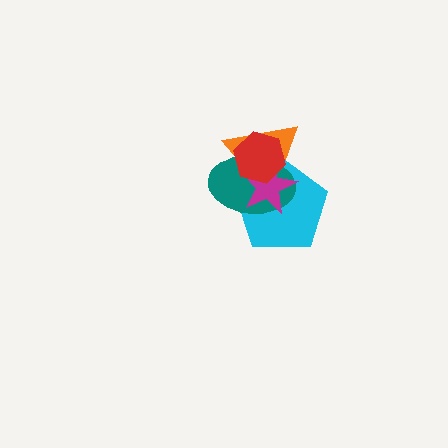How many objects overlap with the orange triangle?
4 objects overlap with the orange triangle.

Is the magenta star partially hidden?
Yes, it is partially covered by another shape.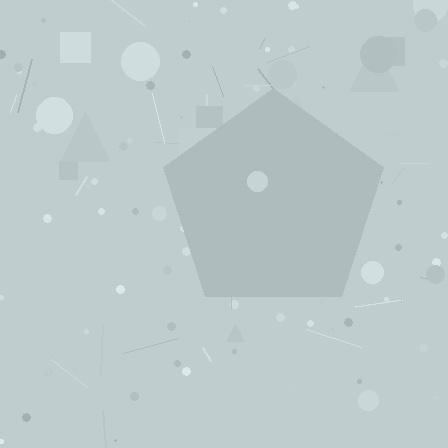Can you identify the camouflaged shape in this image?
The camouflaged shape is a pentagon.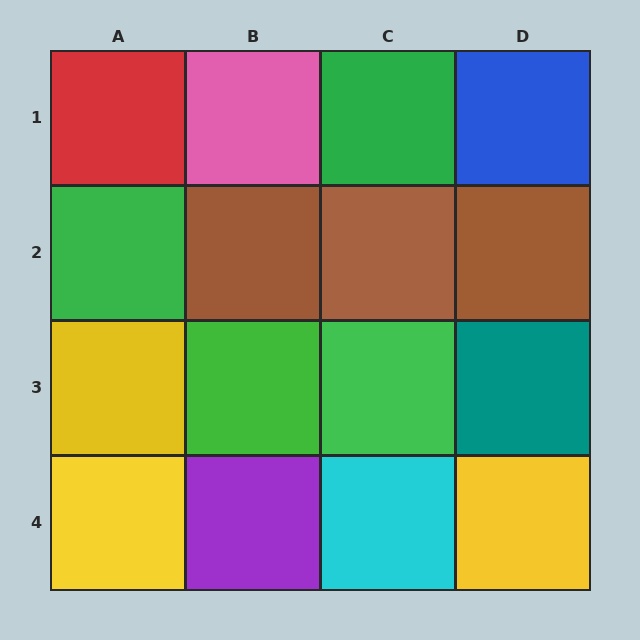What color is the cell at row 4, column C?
Cyan.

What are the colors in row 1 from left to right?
Red, pink, green, blue.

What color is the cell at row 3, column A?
Yellow.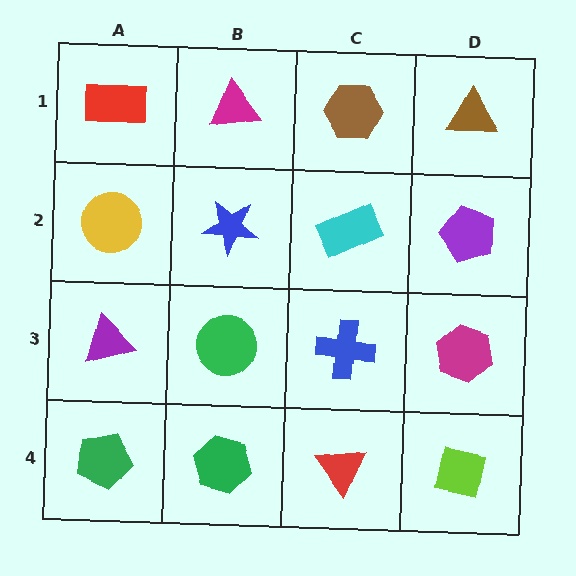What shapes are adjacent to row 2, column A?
A red rectangle (row 1, column A), a purple triangle (row 3, column A), a blue star (row 2, column B).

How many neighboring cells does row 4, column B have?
3.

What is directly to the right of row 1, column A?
A magenta triangle.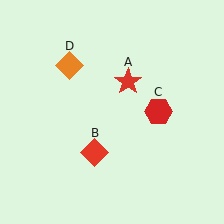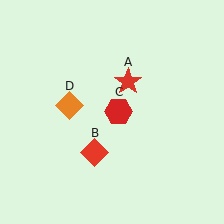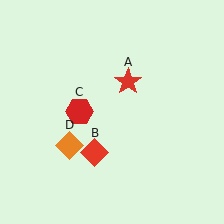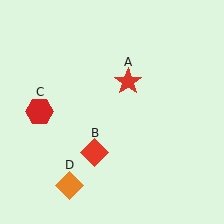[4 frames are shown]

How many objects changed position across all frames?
2 objects changed position: red hexagon (object C), orange diamond (object D).